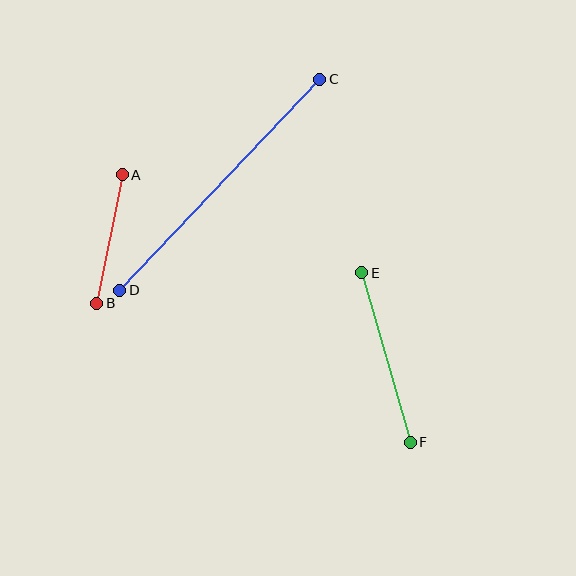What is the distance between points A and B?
The distance is approximately 131 pixels.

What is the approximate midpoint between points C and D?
The midpoint is at approximately (220, 185) pixels.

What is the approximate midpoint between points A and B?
The midpoint is at approximately (109, 239) pixels.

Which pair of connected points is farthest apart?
Points C and D are farthest apart.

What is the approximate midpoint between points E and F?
The midpoint is at approximately (386, 358) pixels.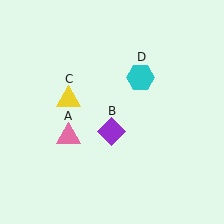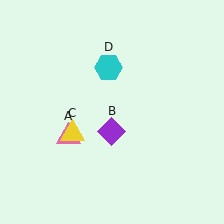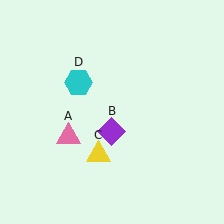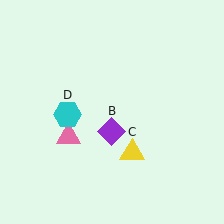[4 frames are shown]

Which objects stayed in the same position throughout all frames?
Pink triangle (object A) and purple diamond (object B) remained stationary.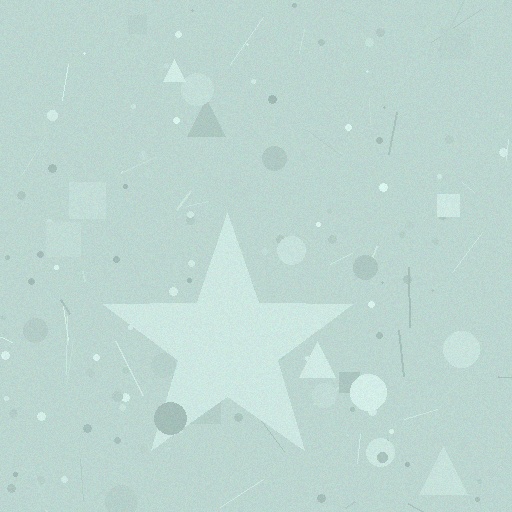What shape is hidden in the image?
A star is hidden in the image.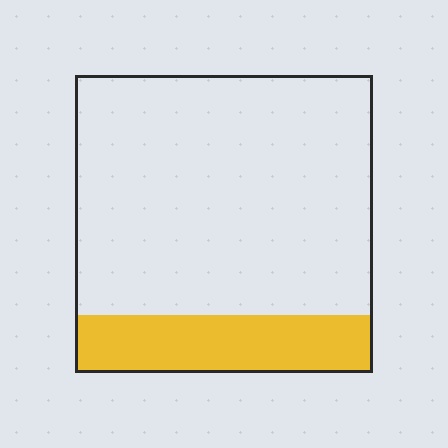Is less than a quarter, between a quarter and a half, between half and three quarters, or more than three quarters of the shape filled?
Less than a quarter.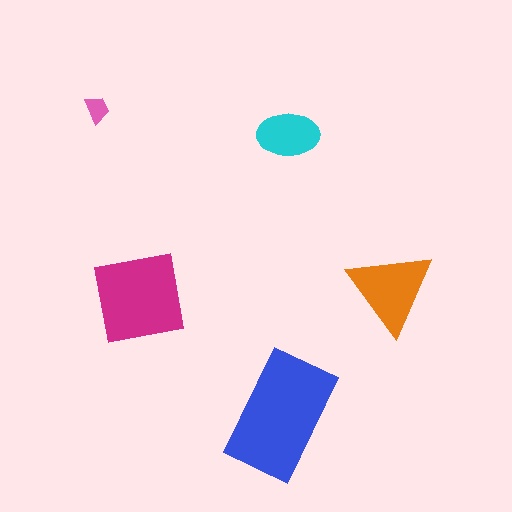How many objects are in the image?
There are 5 objects in the image.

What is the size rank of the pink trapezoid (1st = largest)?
5th.